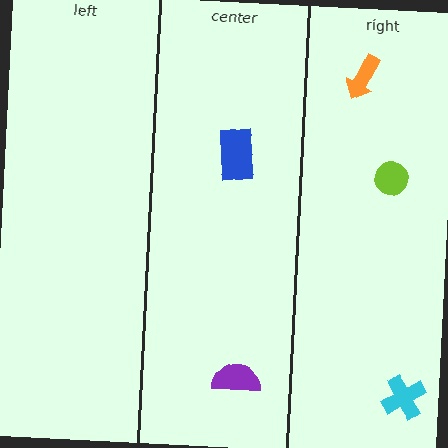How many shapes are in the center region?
2.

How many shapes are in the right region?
3.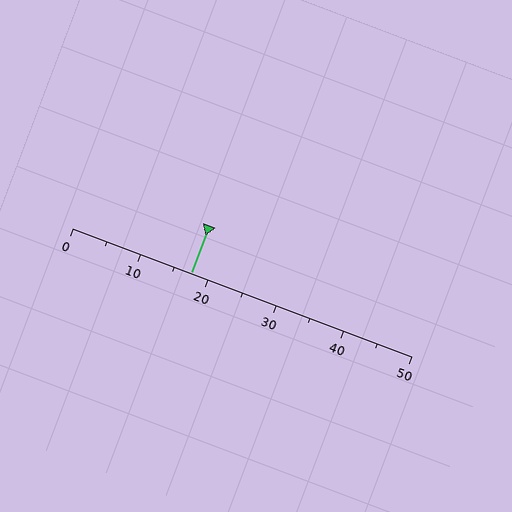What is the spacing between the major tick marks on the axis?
The major ticks are spaced 10 apart.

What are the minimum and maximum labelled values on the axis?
The axis runs from 0 to 50.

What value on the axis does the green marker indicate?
The marker indicates approximately 17.5.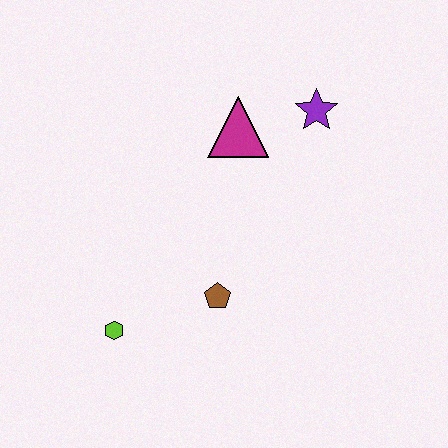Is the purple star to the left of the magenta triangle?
No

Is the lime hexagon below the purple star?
Yes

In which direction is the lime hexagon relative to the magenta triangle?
The lime hexagon is below the magenta triangle.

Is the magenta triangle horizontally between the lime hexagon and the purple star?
Yes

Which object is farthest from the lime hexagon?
The purple star is farthest from the lime hexagon.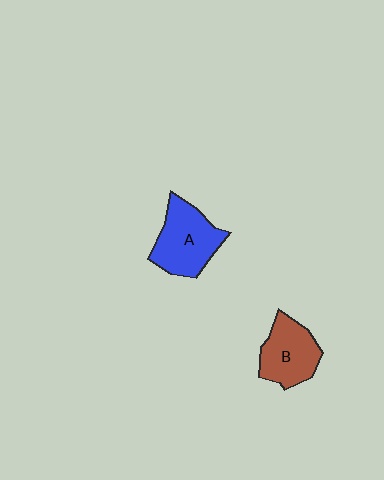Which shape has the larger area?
Shape A (blue).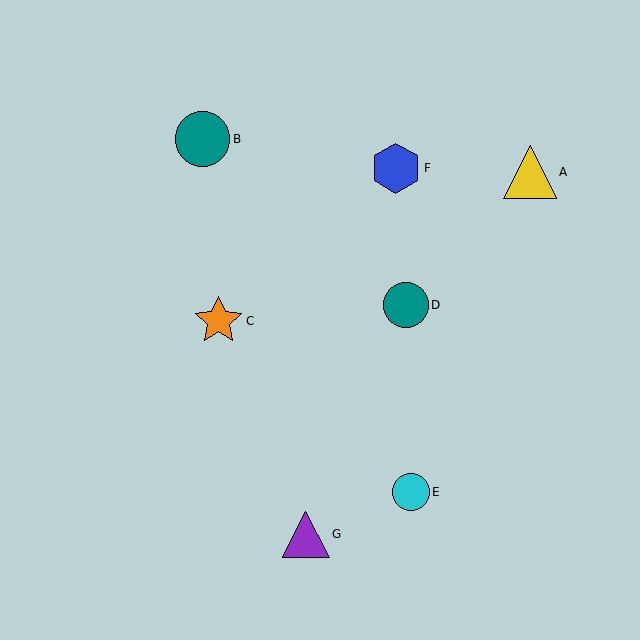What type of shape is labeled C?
Shape C is an orange star.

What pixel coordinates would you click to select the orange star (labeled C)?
Click at (218, 321) to select the orange star C.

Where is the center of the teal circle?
The center of the teal circle is at (406, 305).